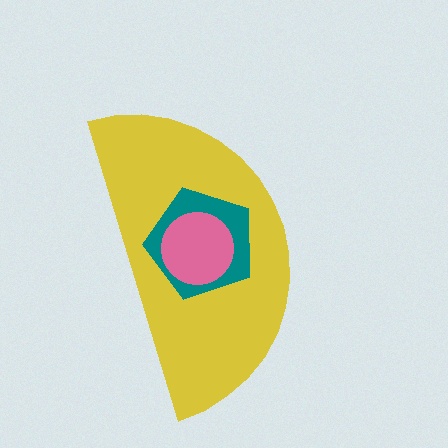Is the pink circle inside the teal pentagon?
Yes.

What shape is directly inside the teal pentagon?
The pink circle.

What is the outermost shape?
The yellow semicircle.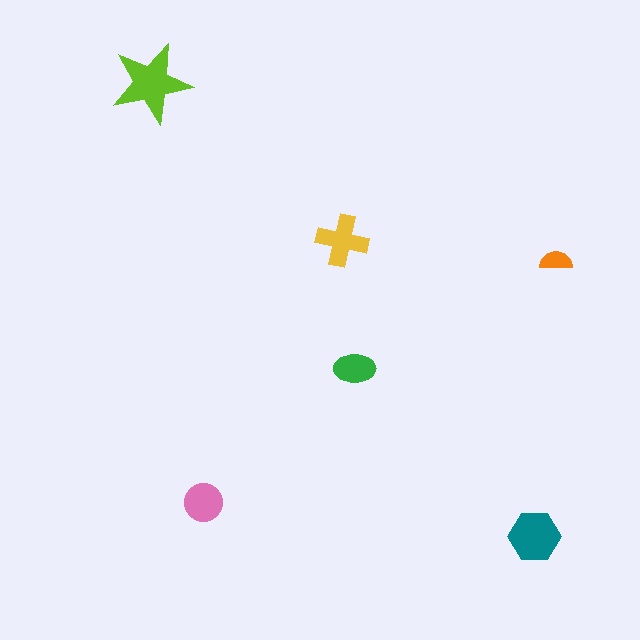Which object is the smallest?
The orange semicircle.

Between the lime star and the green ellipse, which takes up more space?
The lime star.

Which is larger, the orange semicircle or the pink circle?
The pink circle.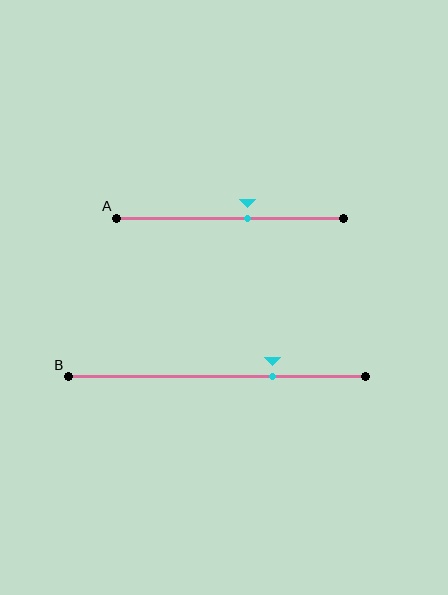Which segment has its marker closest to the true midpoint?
Segment A has its marker closest to the true midpoint.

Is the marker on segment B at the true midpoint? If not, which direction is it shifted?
No, the marker on segment B is shifted to the right by about 19% of the segment length.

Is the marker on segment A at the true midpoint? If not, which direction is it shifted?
No, the marker on segment A is shifted to the right by about 8% of the segment length.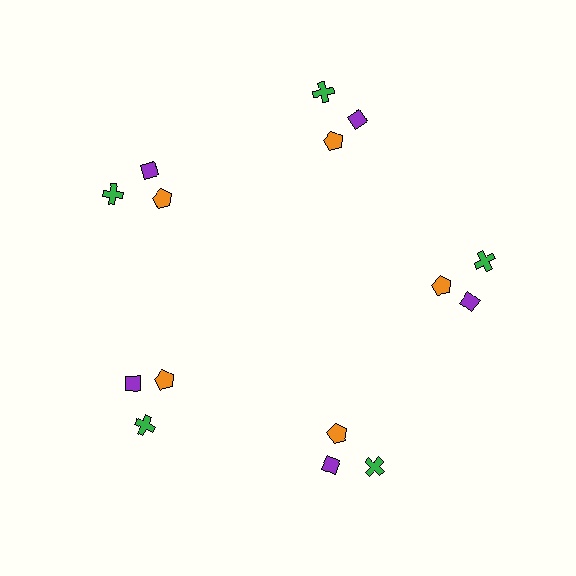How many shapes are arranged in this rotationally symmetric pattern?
There are 15 shapes, arranged in 5 groups of 3.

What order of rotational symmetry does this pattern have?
This pattern has 5-fold rotational symmetry.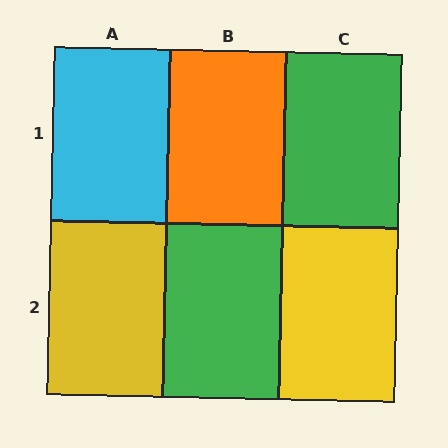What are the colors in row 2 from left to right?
Yellow, green, yellow.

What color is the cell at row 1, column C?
Green.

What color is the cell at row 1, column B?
Orange.